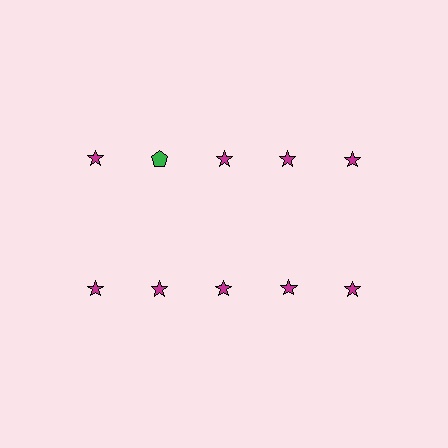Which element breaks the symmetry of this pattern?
The green pentagon in the top row, second from left column breaks the symmetry. All other shapes are magenta stars.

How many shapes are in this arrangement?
There are 10 shapes arranged in a grid pattern.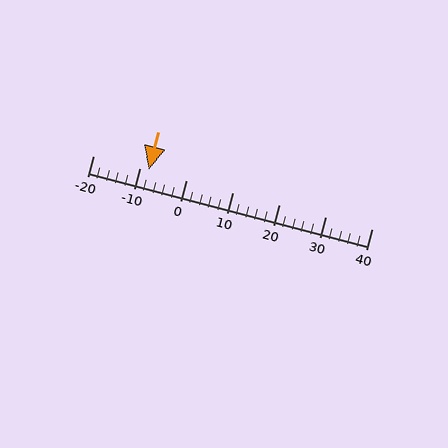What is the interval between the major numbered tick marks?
The major tick marks are spaced 10 units apart.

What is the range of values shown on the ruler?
The ruler shows values from -20 to 40.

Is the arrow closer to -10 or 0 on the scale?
The arrow is closer to -10.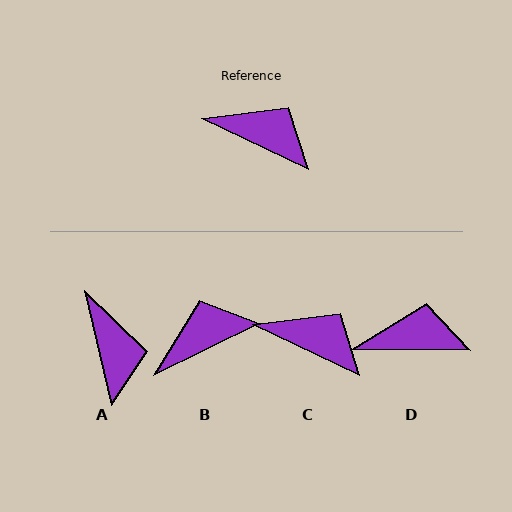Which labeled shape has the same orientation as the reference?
C.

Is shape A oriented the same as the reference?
No, it is off by about 51 degrees.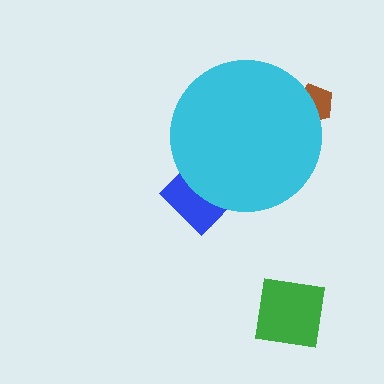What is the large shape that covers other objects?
A cyan circle.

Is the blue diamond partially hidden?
Yes, the blue diamond is partially hidden behind the cyan circle.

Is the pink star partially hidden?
Yes, the pink star is partially hidden behind the cyan circle.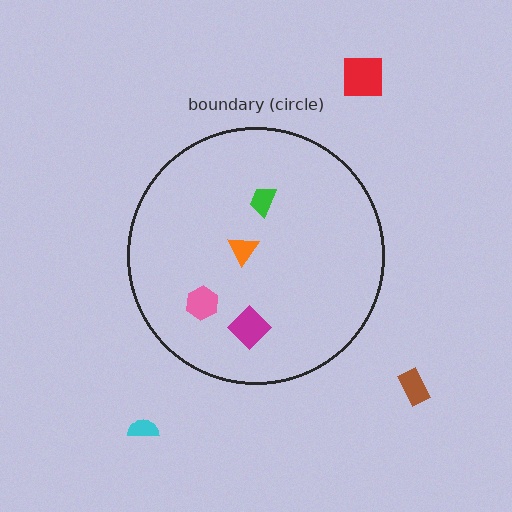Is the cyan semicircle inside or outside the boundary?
Outside.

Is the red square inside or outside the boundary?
Outside.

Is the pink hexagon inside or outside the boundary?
Inside.